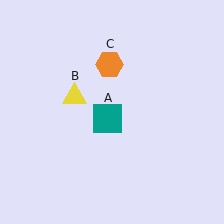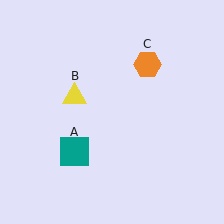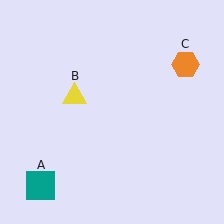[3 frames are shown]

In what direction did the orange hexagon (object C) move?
The orange hexagon (object C) moved right.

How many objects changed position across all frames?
2 objects changed position: teal square (object A), orange hexagon (object C).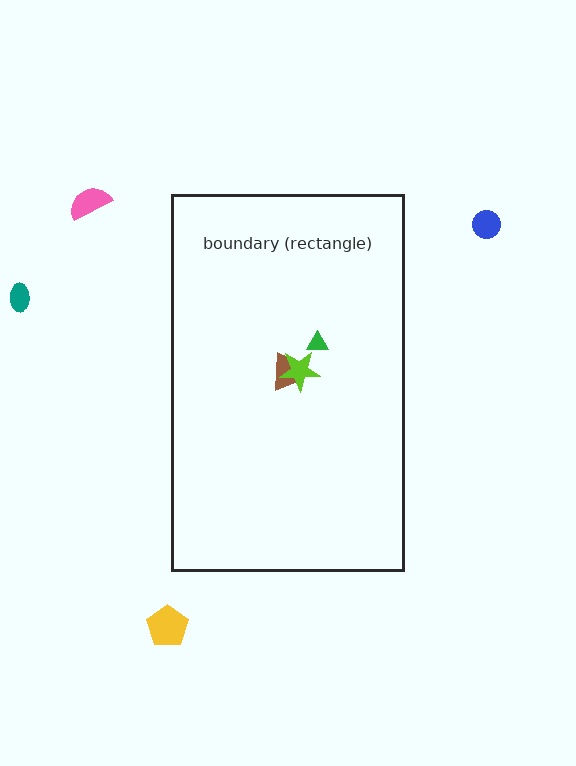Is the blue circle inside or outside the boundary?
Outside.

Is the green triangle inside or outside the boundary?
Inside.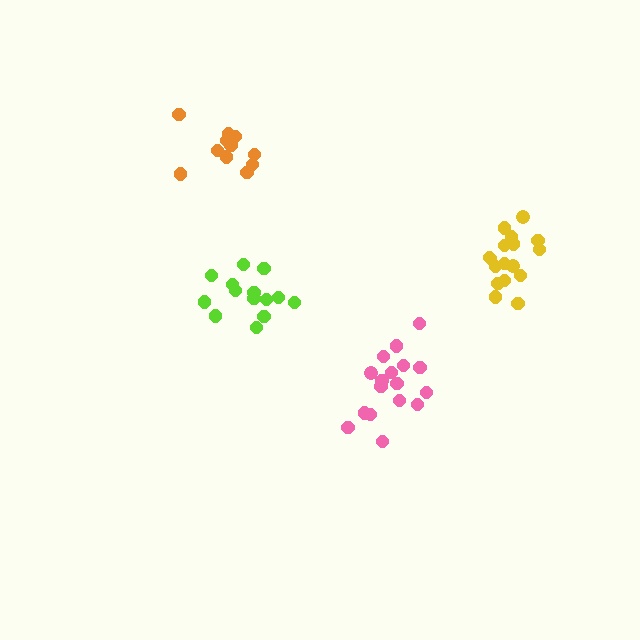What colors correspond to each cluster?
The clusters are colored: lime, yellow, pink, orange.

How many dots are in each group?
Group 1: 14 dots, Group 2: 17 dots, Group 3: 17 dots, Group 4: 13 dots (61 total).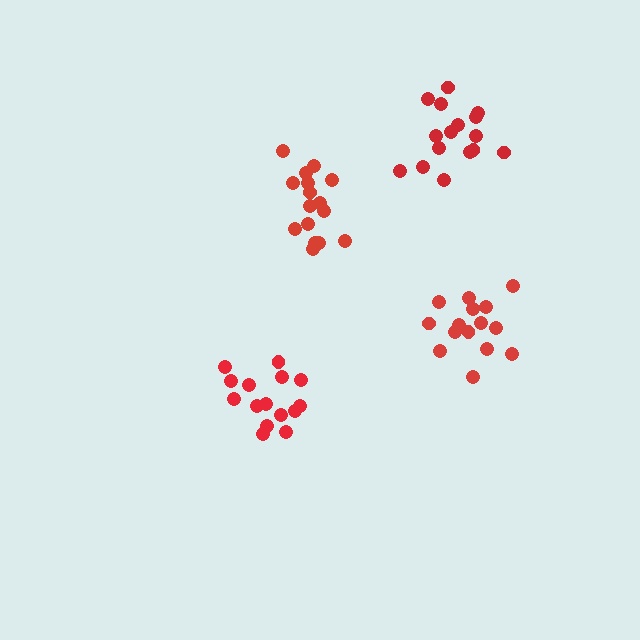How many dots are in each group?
Group 1: 15 dots, Group 2: 16 dots, Group 3: 15 dots, Group 4: 16 dots (62 total).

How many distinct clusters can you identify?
There are 4 distinct clusters.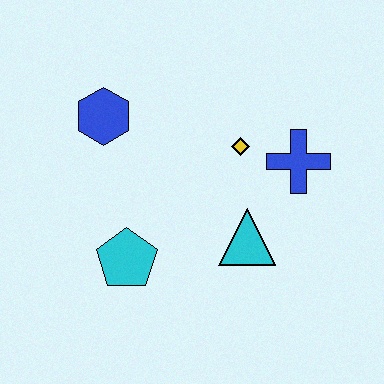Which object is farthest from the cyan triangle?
The blue hexagon is farthest from the cyan triangle.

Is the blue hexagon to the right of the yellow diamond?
No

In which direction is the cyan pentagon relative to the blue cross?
The cyan pentagon is to the left of the blue cross.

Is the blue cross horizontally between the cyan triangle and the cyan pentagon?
No